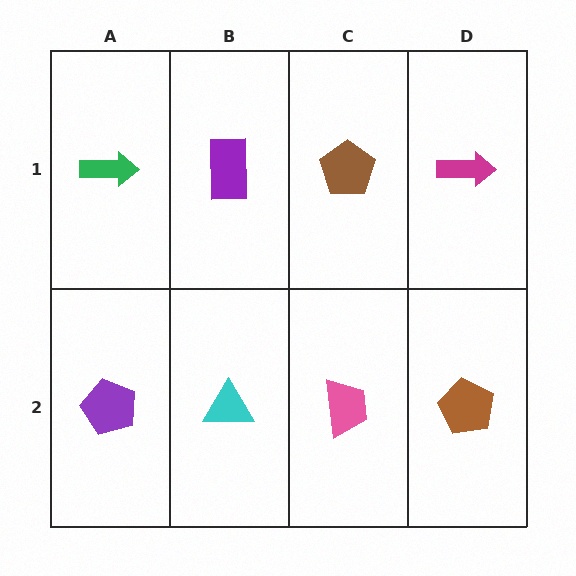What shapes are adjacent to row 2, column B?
A purple rectangle (row 1, column B), a purple pentagon (row 2, column A), a pink trapezoid (row 2, column C).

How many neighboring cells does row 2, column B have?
3.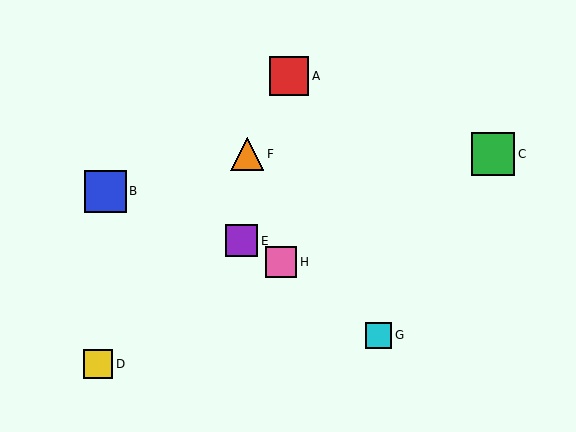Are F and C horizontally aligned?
Yes, both are at y≈154.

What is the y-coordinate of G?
Object G is at y≈335.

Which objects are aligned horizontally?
Objects C, F are aligned horizontally.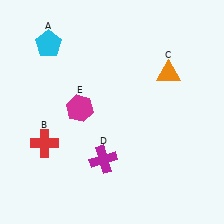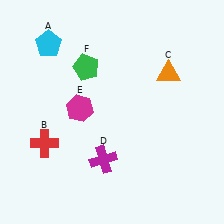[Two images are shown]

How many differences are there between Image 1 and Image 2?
There is 1 difference between the two images.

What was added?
A green pentagon (F) was added in Image 2.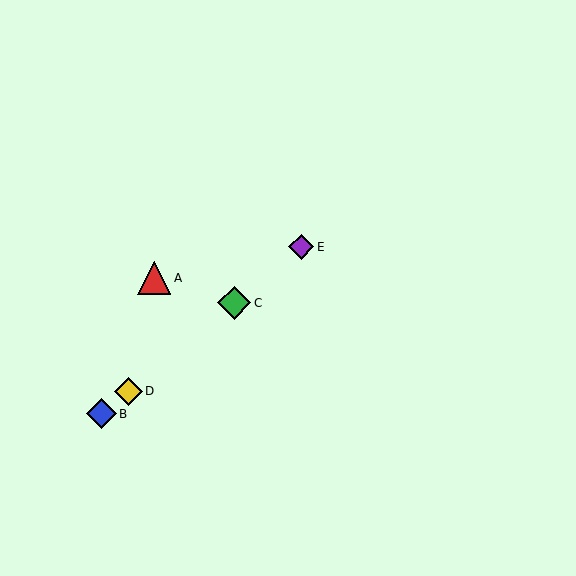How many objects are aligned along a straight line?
4 objects (B, C, D, E) are aligned along a straight line.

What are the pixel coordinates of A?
Object A is at (154, 278).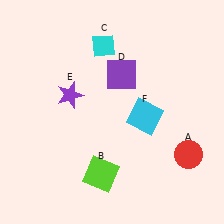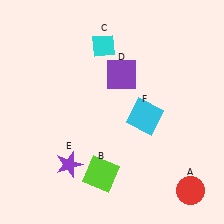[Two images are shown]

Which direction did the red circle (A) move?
The red circle (A) moved down.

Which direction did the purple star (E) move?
The purple star (E) moved down.